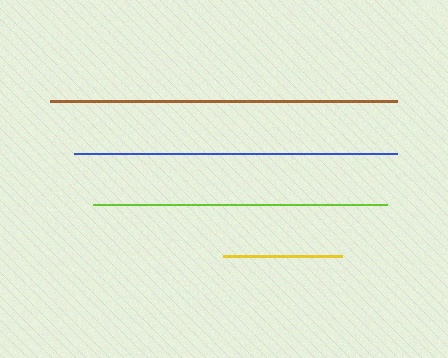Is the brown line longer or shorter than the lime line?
The brown line is longer than the lime line.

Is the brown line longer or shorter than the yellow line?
The brown line is longer than the yellow line.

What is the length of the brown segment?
The brown segment is approximately 347 pixels long.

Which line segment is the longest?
The brown line is the longest at approximately 347 pixels.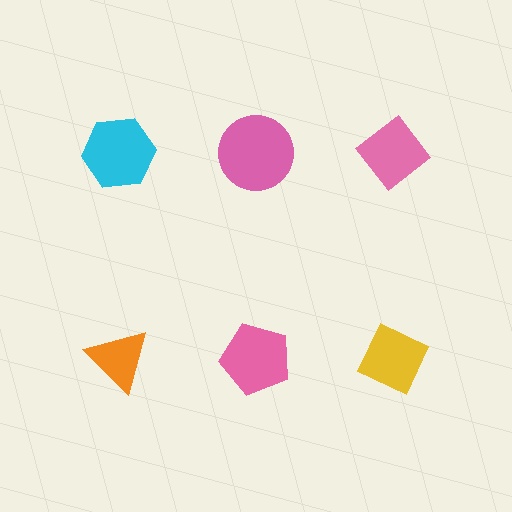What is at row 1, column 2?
A pink circle.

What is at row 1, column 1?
A cyan hexagon.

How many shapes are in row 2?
3 shapes.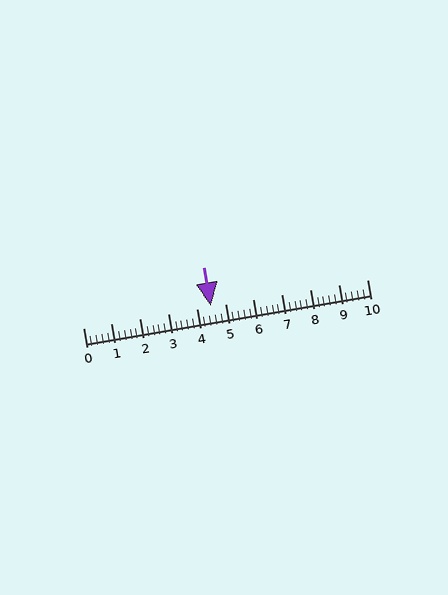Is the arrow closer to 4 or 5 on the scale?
The arrow is closer to 5.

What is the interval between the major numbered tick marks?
The major tick marks are spaced 1 units apart.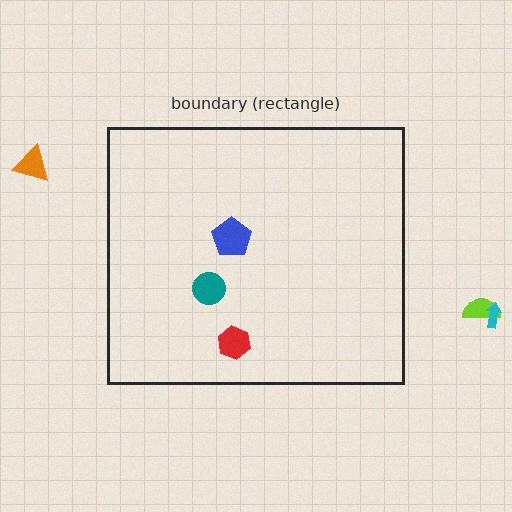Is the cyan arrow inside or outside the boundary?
Outside.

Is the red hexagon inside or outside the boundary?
Inside.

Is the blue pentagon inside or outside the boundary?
Inside.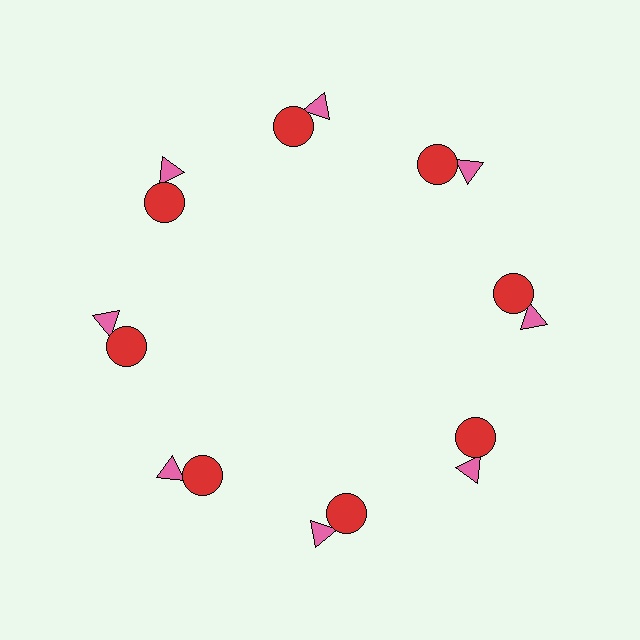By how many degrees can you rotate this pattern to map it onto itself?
The pattern maps onto itself every 45 degrees of rotation.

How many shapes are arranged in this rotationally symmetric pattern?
There are 16 shapes, arranged in 8 groups of 2.